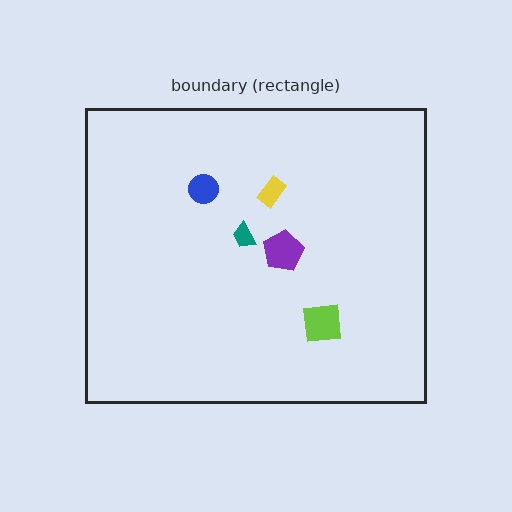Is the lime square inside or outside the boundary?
Inside.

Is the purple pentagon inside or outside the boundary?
Inside.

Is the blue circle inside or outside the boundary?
Inside.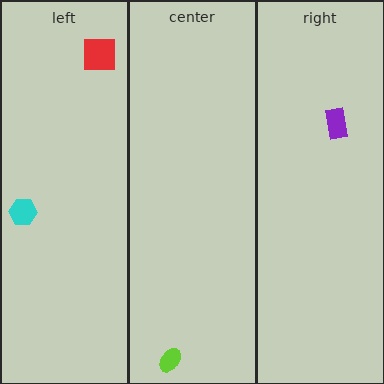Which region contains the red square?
The left region.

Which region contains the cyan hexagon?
The left region.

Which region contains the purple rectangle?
The right region.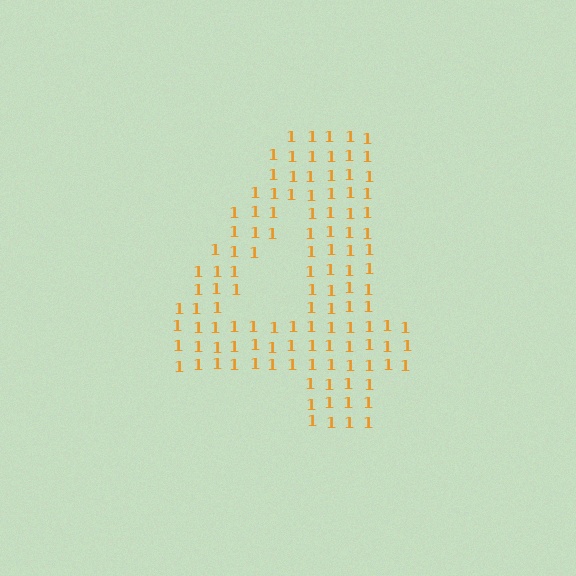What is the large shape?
The large shape is the digit 4.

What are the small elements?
The small elements are digit 1's.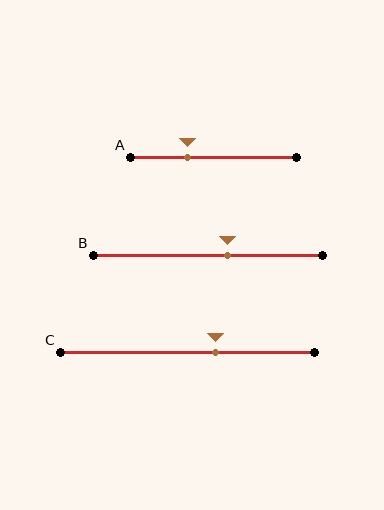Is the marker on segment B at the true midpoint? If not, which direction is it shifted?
No, the marker on segment B is shifted to the right by about 9% of the segment length.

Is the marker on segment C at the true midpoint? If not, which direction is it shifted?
No, the marker on segment C is shifted to the right by about 11% of the segment length.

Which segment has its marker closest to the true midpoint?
Segment B has its marker closest to the true midpoint.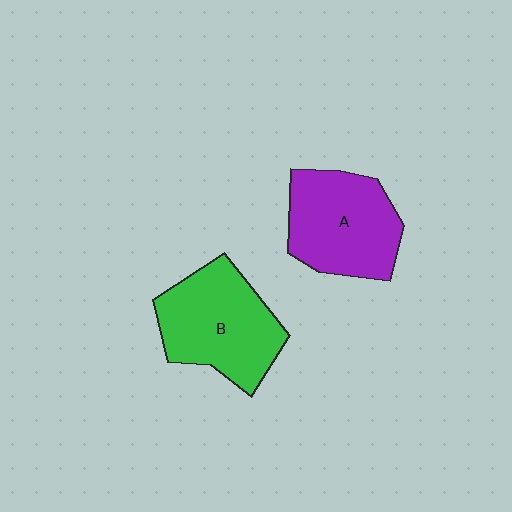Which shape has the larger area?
Shape B (green).